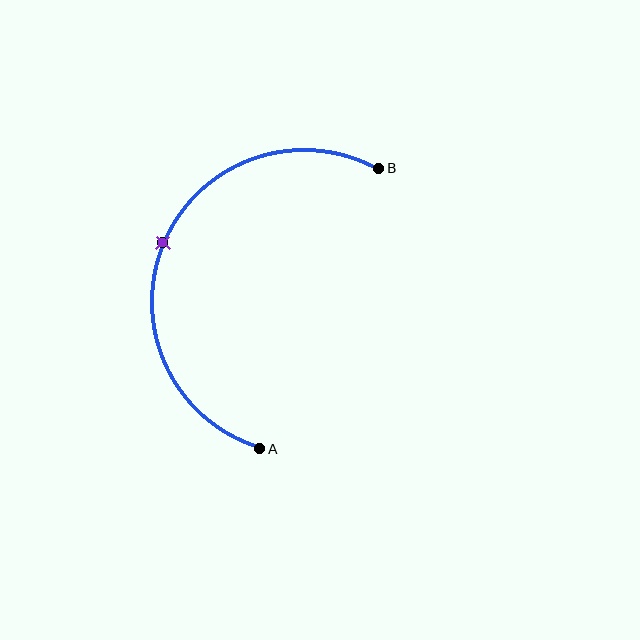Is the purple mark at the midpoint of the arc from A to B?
Yes. The purple mark lies on the arc at equal arc-length from both A and B — it is the arc midpoint.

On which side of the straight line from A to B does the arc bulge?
The arc bulges to the left of the straight line connecting A and B.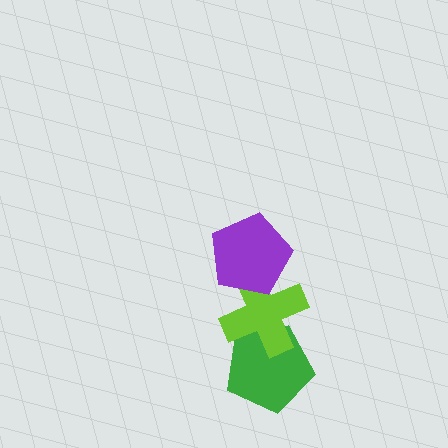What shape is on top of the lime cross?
The purple pentagon is on top of the lime cross.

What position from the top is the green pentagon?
The green pentagon is 3rd from the top.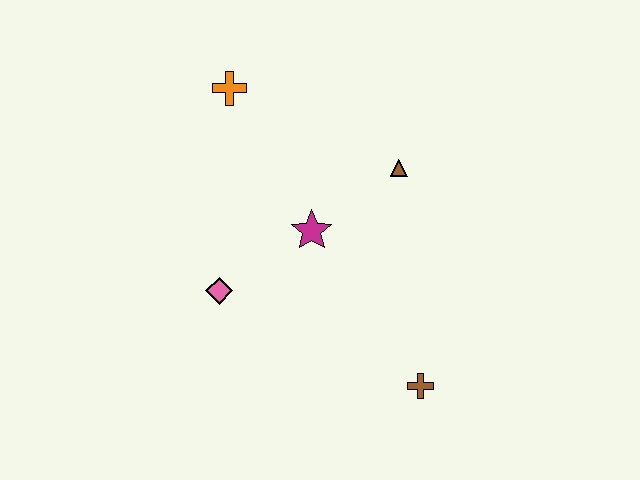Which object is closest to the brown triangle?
The magenta star is closest to the brown triangle.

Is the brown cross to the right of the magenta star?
Yes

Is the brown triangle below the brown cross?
No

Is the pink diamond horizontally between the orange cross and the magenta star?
No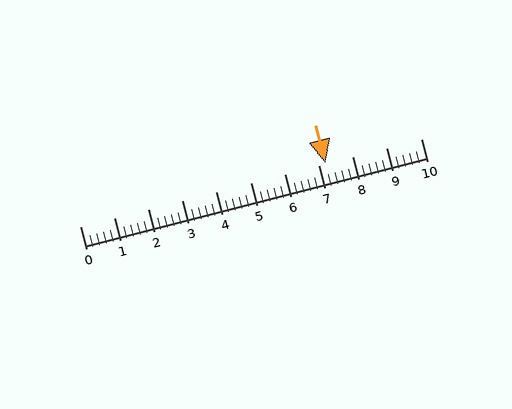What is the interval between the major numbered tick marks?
The major tick marks are spaced 1 units apart.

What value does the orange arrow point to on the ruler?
The orange arrow points to approximately 7.2.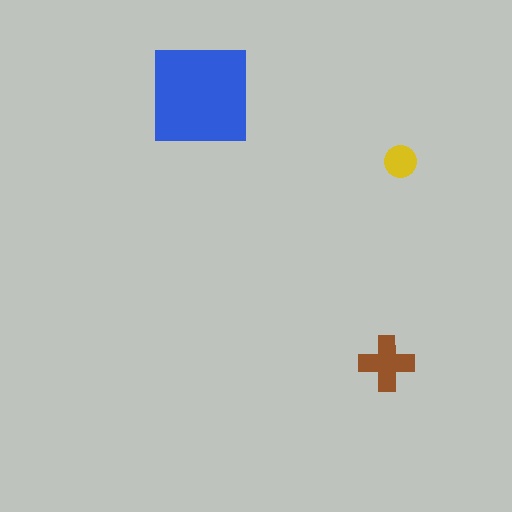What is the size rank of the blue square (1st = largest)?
1st.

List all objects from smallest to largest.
The yellow circle, the brown cross, the blue square.